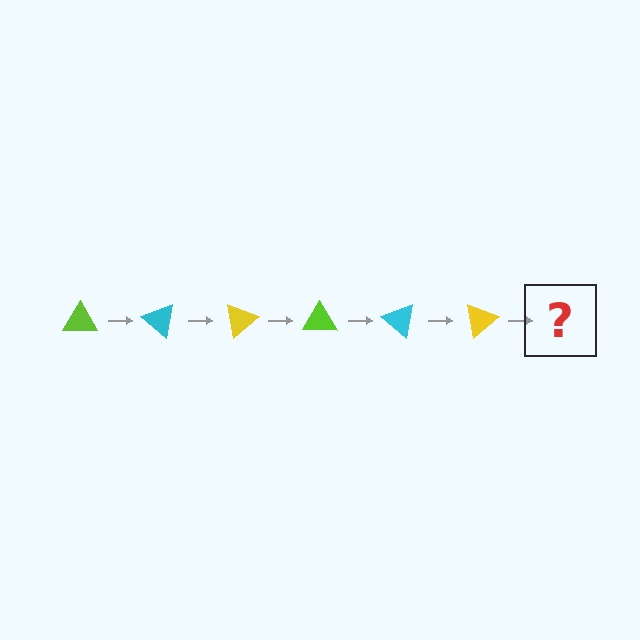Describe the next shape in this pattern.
It should be a lime triangle, rotated 240 degrees from the start.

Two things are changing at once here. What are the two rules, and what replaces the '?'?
The two rules are that it rotates 40 degrees each step and the color cycles through lime, cyan, and yellow. The '?' should be a lime triangle, rotated 240 degrees from the start.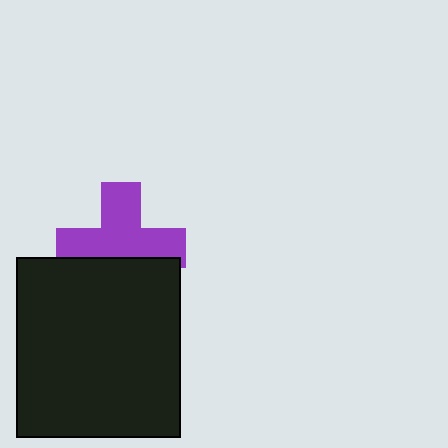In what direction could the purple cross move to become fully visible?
The purple cross could move up. That would shift it out from behind the black rectangle entirely.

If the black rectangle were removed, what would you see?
You would see the complete purple cross.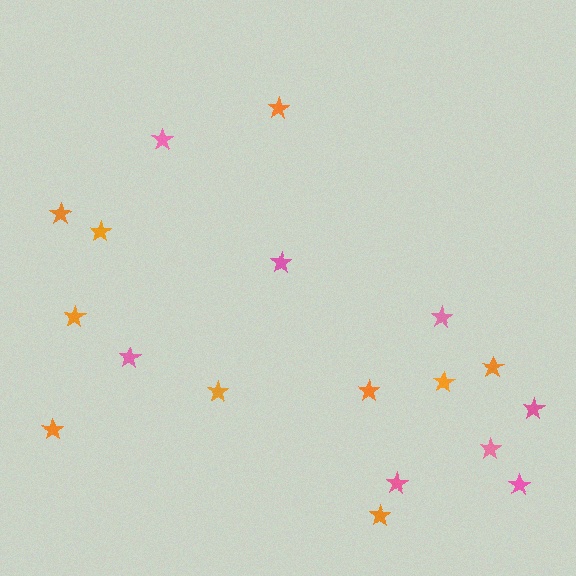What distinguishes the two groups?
There are 2 groups: one group of orange stars (10) and one group of pink stars (8).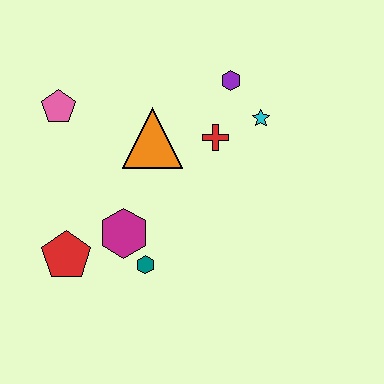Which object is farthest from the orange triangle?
The red pentagon is farthest from the orange triangle.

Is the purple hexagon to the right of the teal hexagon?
Yes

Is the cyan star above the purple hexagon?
No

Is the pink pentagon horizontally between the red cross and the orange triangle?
No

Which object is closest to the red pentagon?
The magenta hexagon is closest to the red pentagon.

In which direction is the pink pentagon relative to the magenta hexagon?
The pink pentagon is above the magenta hexagon.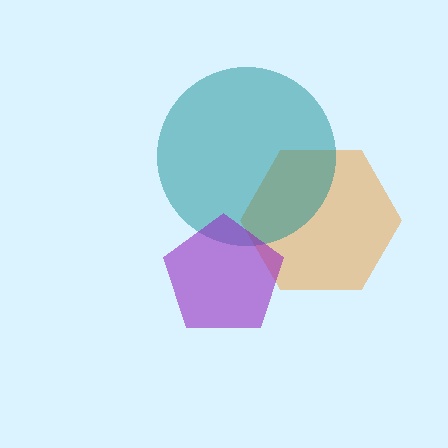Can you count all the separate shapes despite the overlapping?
Yes, there are 3 separate shapes.